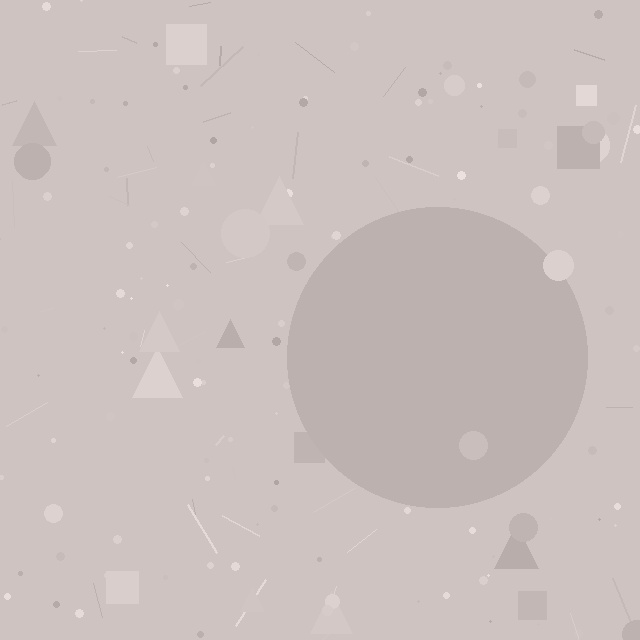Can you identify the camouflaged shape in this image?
The camouflaged shape is a circle.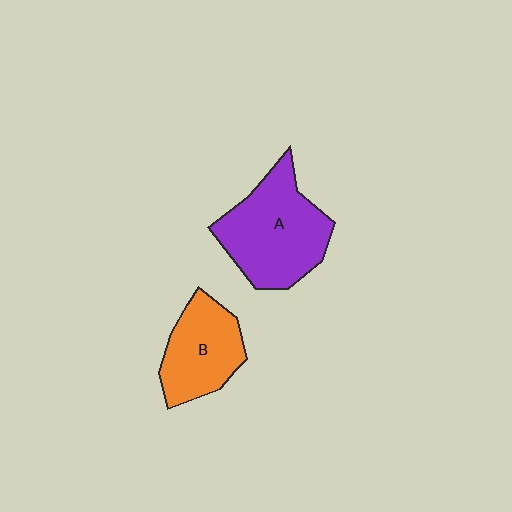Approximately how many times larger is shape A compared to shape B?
Approximately 1.4 times.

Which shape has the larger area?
Shape A (purple).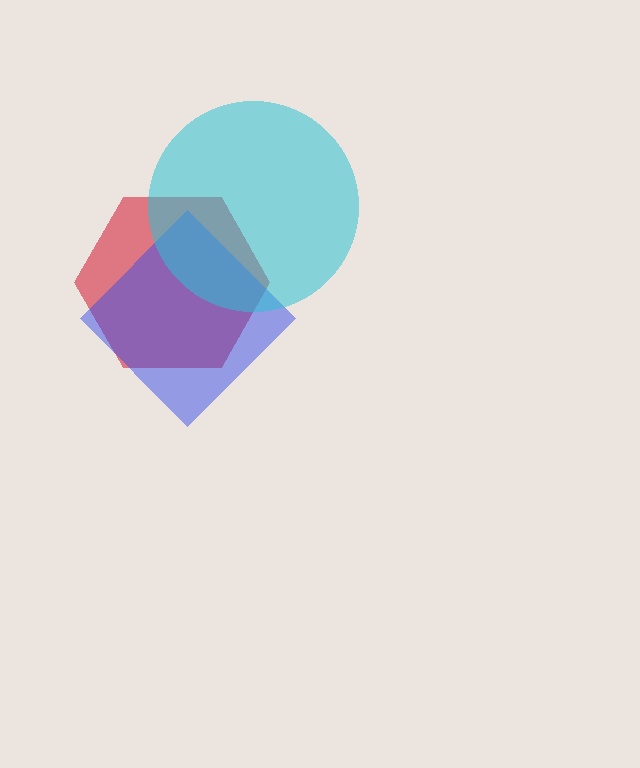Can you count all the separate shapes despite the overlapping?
Yes, there are 3 separate shapes.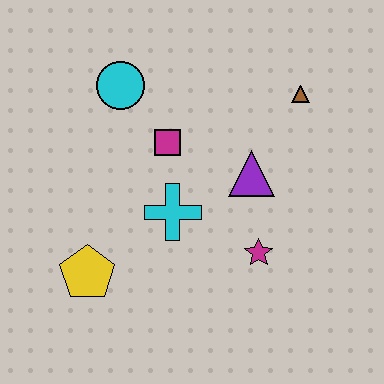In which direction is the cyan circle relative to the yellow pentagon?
The cyan circle is above the yellow pentagon.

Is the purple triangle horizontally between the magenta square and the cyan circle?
No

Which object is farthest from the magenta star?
The cyan circle is farthest from the magenta star.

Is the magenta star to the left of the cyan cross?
No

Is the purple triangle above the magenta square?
No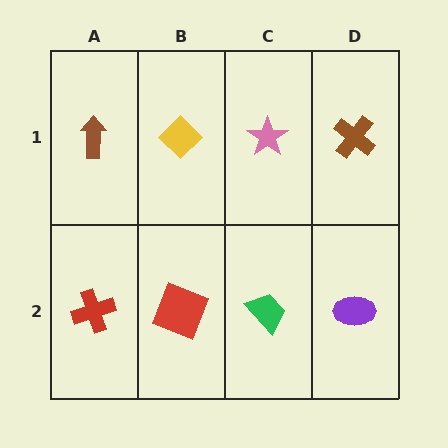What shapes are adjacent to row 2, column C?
A pink star (row 1, column C), a red square (row 2, column B), a purple ellipse (row 2, column D).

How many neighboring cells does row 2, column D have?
2.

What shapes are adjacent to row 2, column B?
A yellow diamond (row 1, column B), a red cross (row 2, column A), a green trapezoid (row 2, column C).